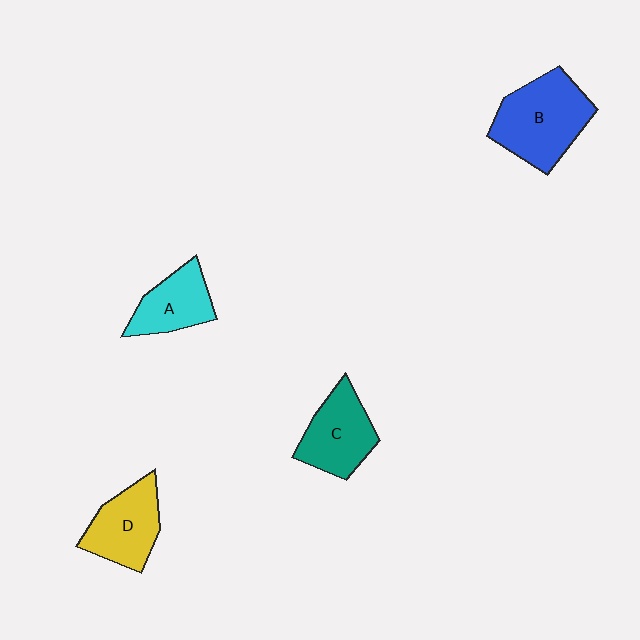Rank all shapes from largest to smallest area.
From largest to smallest: B (blue), C (teal), D (yellow), A (cyan).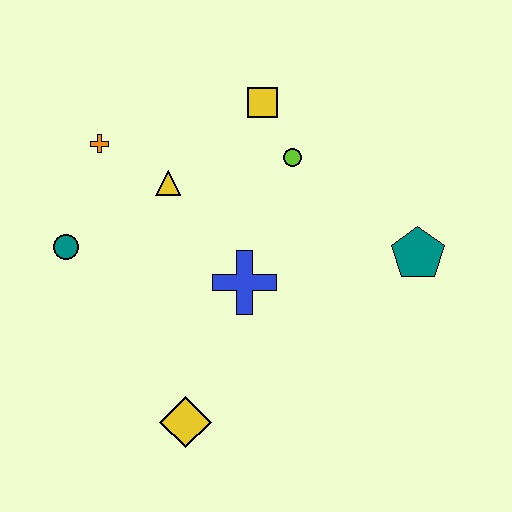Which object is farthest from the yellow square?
The yellow diamond is farthest from the yellow square.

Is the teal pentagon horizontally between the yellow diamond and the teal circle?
No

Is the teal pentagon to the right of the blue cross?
Yes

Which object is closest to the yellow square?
The lime circle is closest to the yellow square.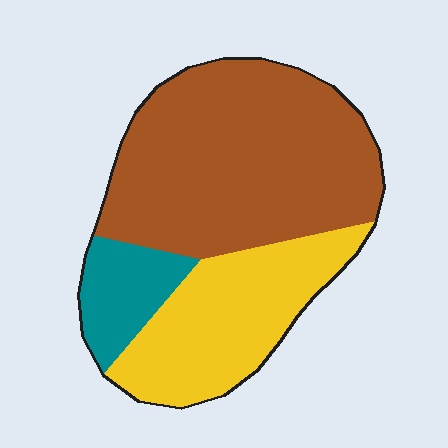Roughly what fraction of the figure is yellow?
Yellow takes up between a sixth and a third of the figure.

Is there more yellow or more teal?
Yellow.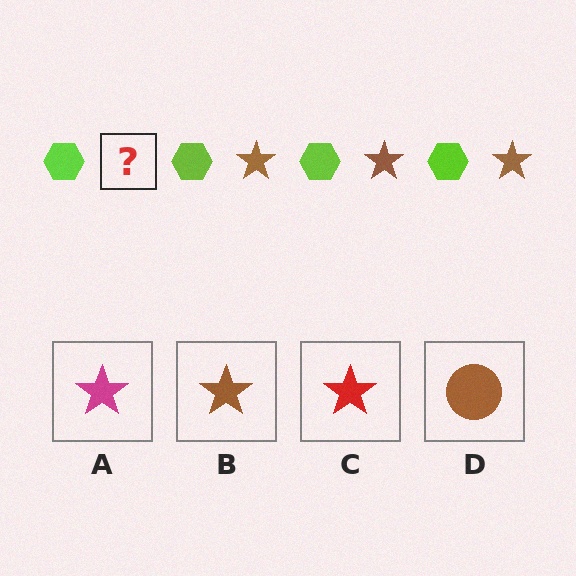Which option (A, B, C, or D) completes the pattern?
B.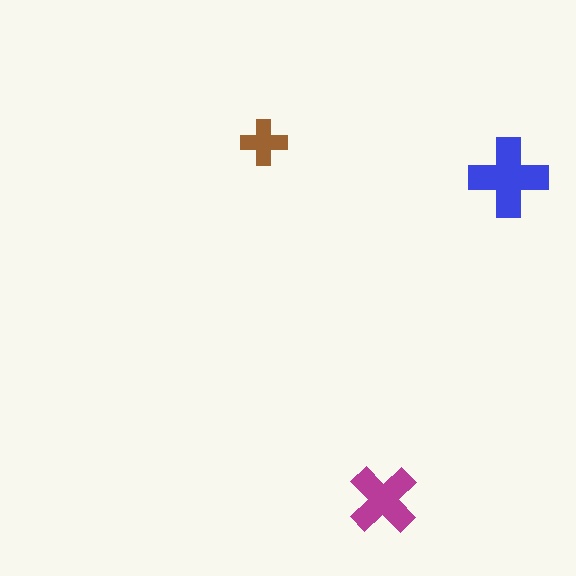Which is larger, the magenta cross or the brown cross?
The magenta one.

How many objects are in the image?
There are 3 objects in the image.